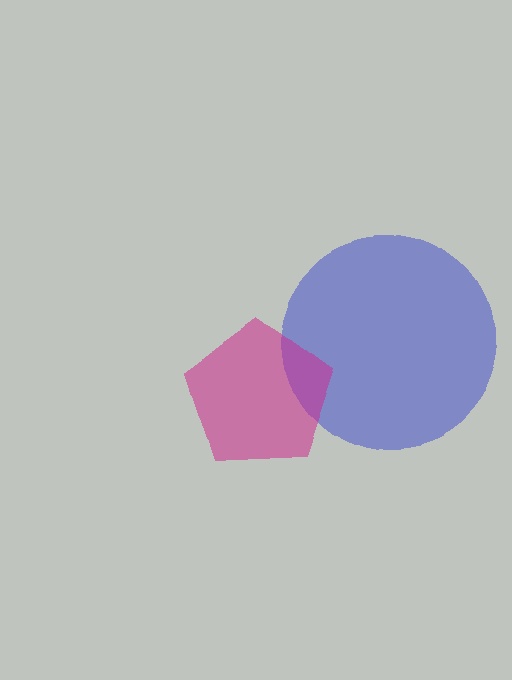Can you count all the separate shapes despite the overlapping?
Yes, there are 2 separate shapes.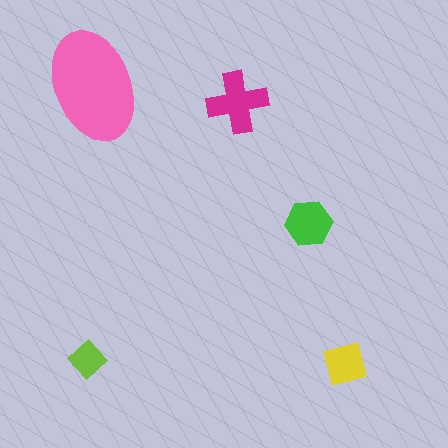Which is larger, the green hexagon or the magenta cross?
The magenta cross.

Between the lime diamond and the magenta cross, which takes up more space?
The magenta cross.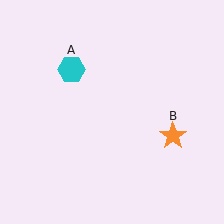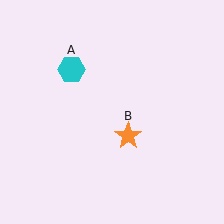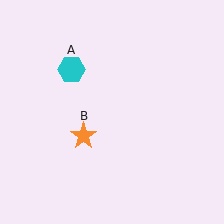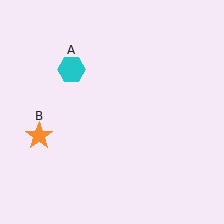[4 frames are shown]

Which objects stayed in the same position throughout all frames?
Cyan hexagon (object A) remained stationary.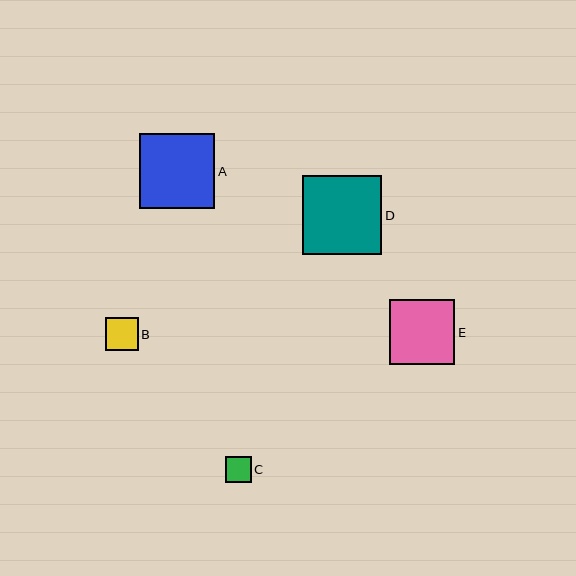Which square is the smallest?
Square C is the smallest with a size of approximately 26 pixels.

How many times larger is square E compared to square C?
Square E is approximately 2.5 times the size of square C.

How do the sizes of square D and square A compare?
Square D and square A are approximately the same size.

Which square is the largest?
Square D is the largest with a size of approximately 79 pixels.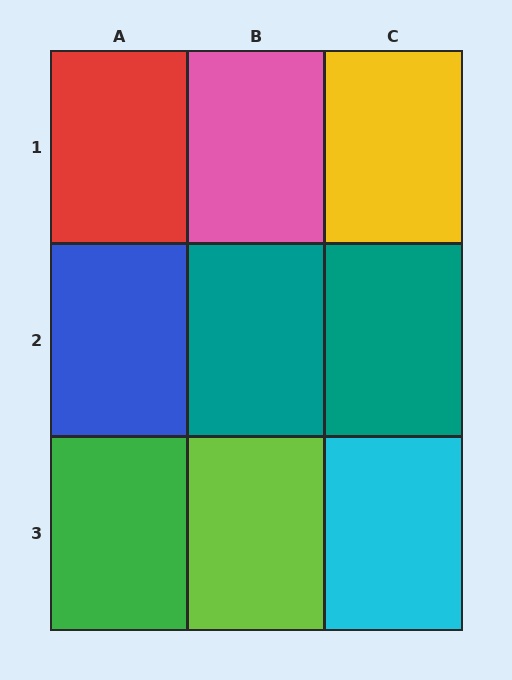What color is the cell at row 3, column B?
Lime.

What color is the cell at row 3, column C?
Cyan.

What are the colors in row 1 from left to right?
Red, pink, yellow.